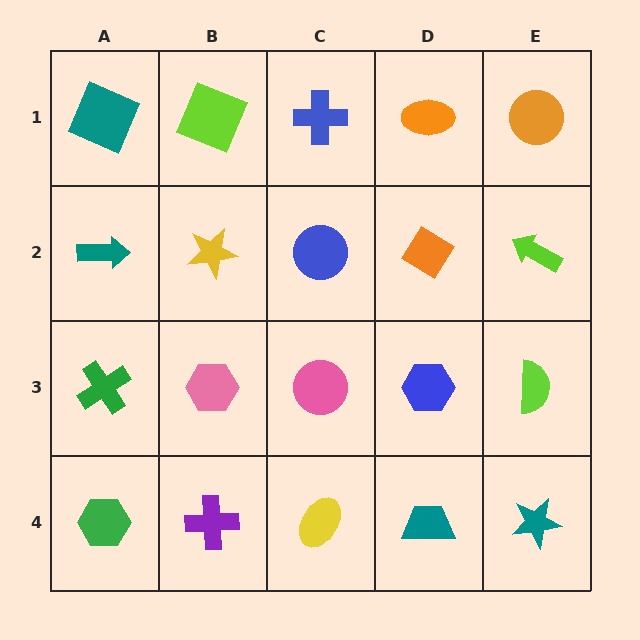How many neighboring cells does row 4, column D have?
3.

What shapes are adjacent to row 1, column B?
A yellow star (row 2, column B), a teal square (row 1, column A), a blue cross (row 1, column C).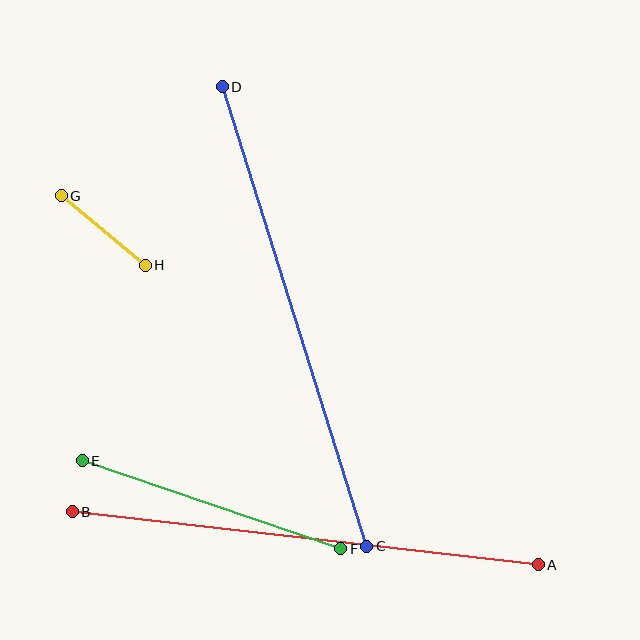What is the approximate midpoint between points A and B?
The midpoint is at approximately (305, 538) pixels.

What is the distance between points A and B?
The distance is approximately 469 pixels.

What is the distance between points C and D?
The distance is approximately 482 pixels.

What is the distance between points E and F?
The distance is approximately 273 pixels.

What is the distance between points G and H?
The distance is approximately 109 pixels.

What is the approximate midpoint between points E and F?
The midpoint is at approximately (212, 505) pixels.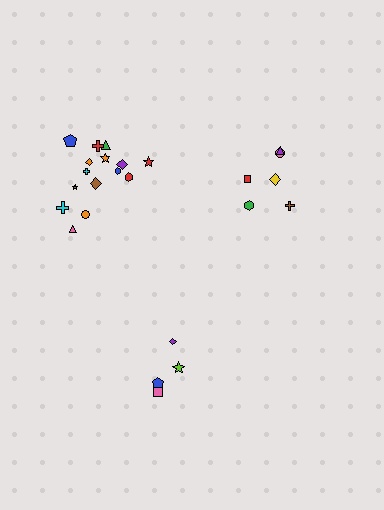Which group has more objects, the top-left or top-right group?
The top-left group.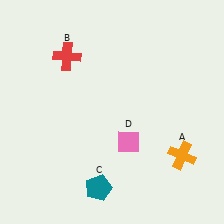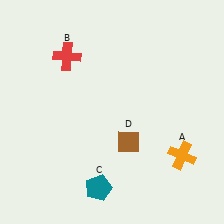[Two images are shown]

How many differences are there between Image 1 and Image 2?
There is 1 difference between the two images.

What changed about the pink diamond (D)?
In Image 1, D is pink. In Image 2, it changed to brown.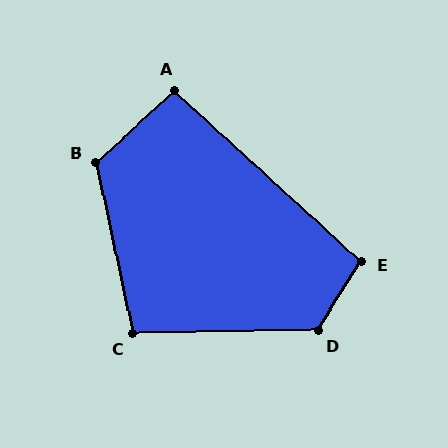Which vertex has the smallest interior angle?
A, at approximately 95 degrees.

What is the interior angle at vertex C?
Approximately 102 degrees (obtuse).